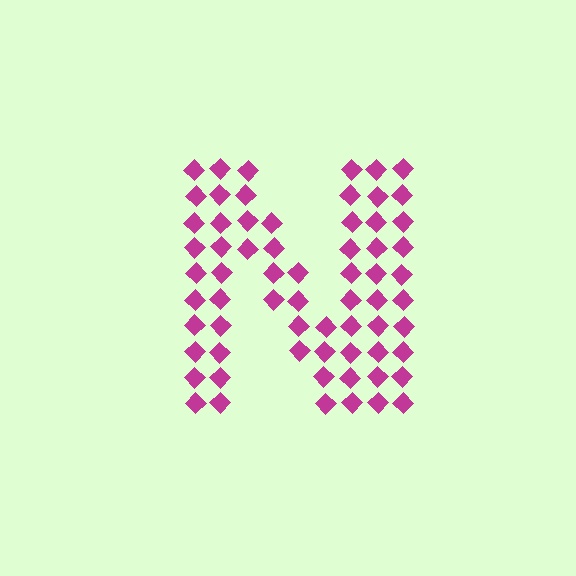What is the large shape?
The large shape is the letter N.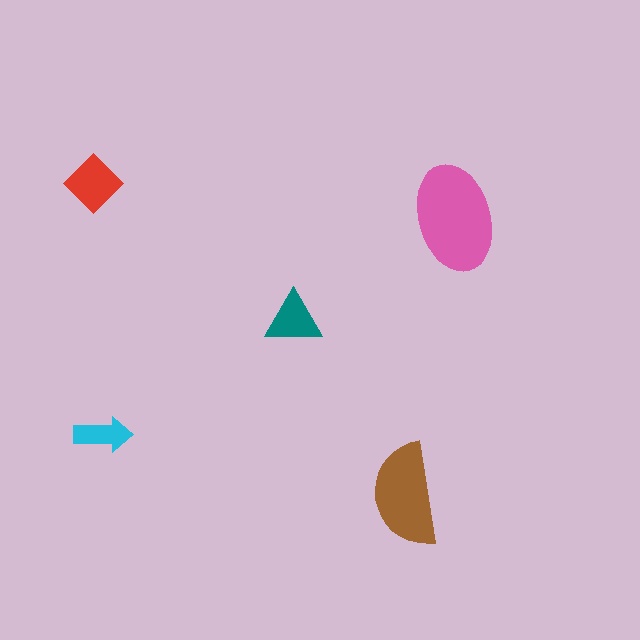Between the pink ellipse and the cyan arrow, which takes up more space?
The pink ellipse.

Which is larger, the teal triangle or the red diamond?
The red diamond.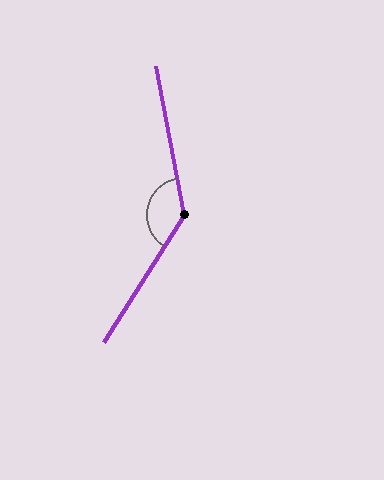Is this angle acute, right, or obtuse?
It is obtuse.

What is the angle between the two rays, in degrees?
Approximately 137 degrees.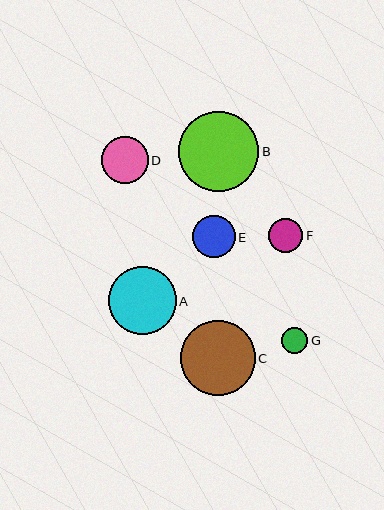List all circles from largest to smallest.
From largest to smallest: B, C, A, D, E, F, G.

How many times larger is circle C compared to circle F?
Circle C is approximately 2.2 times the size of circle F.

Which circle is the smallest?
Circle G is the smallest with a size of approximately 26 pixels.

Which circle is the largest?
Circle B is the largest with a size of approximately 80 pixels.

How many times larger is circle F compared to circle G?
Circle F is approximately 1.3 times the size of circle G.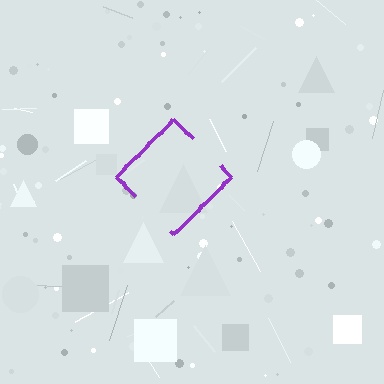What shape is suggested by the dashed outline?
The dashed outline suggests a diamond.